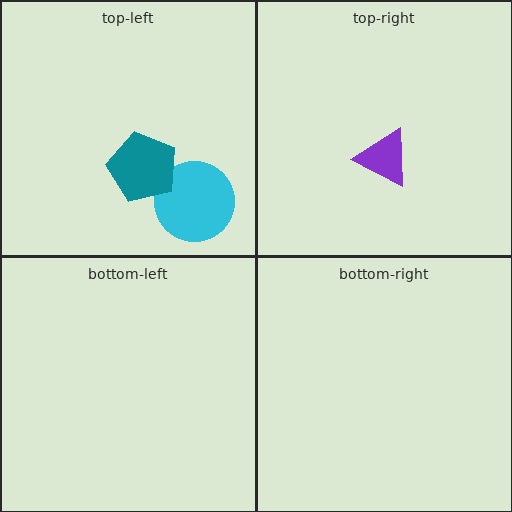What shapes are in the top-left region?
The cyan circle, the teal pentagon.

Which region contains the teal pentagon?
The top-left region.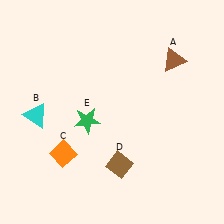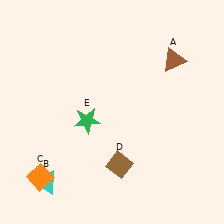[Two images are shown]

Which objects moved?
The objects that moved are: the cyan triangle (B), the orange diamond (C).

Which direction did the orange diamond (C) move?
The orange diamond (C) moved down.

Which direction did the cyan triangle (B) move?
The cyan triangle (B) moved down.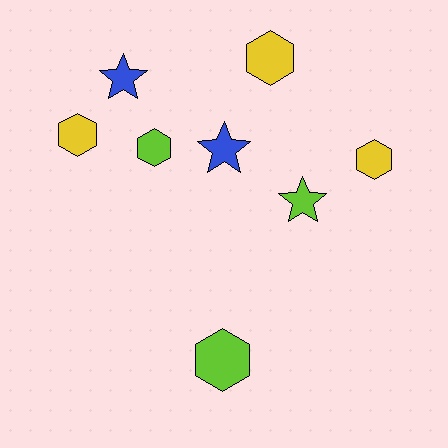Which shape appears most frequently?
Hexagon, with 5 objects.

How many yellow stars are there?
There are no yellow stars.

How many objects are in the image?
There are 8 objects.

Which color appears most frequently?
Yellow, with 3 objects.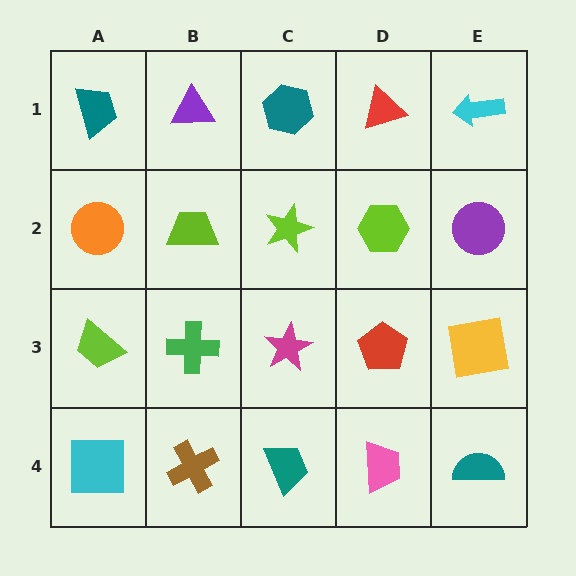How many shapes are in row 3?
5 shapes.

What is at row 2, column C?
A lime star.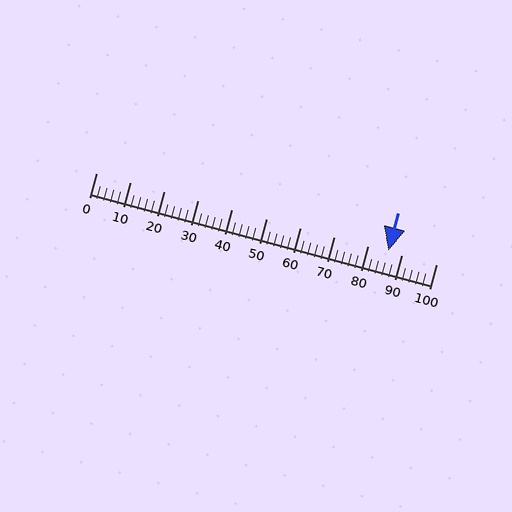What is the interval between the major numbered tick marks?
The major tick marks are spaced 10 units apart.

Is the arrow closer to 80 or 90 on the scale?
The arrow is closer to 90.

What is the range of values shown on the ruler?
The ruler shows values from 0 to 100.